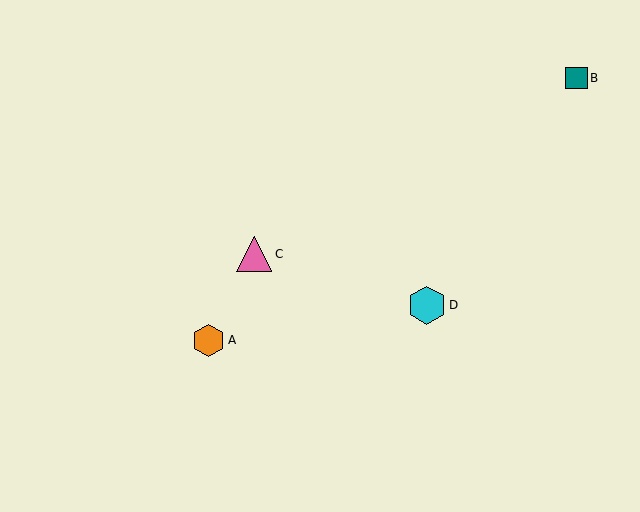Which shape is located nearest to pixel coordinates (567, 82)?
The teal square (labeled B) at (577, 78) is nearest to that location.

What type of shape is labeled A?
Shape A is an orange hexagon.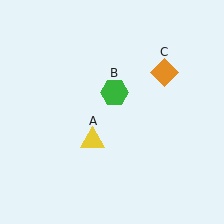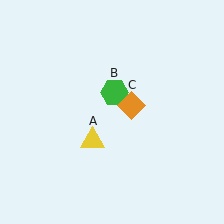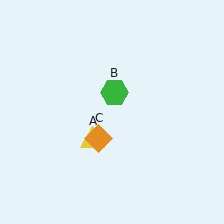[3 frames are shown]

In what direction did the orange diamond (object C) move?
The orange diamond (object C) moved down and to the left.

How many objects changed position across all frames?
1 object changed position: orange diamond (object C).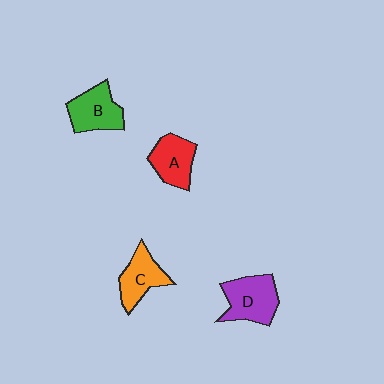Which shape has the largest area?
Shape D (purple).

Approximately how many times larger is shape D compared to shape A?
Approximately 1.2 times.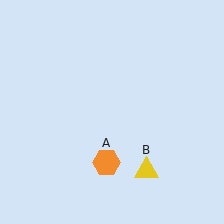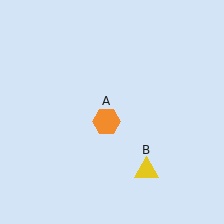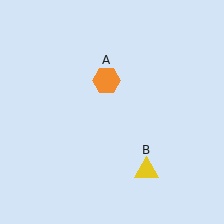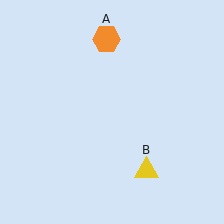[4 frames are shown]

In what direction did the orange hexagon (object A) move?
The orange hexagon (object A) moved up.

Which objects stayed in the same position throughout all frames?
Yellow triangle (object B) remained stationary.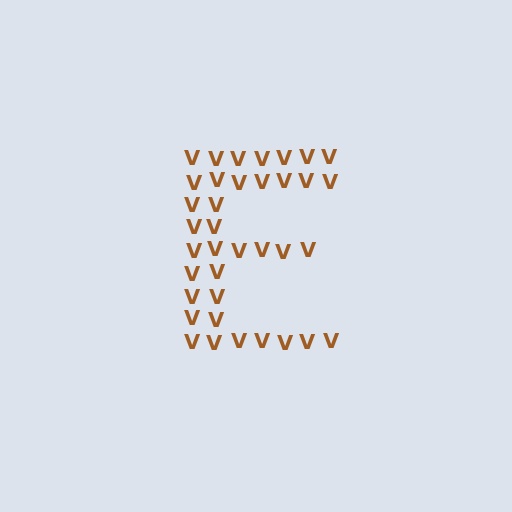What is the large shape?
The large shape is the letter E.